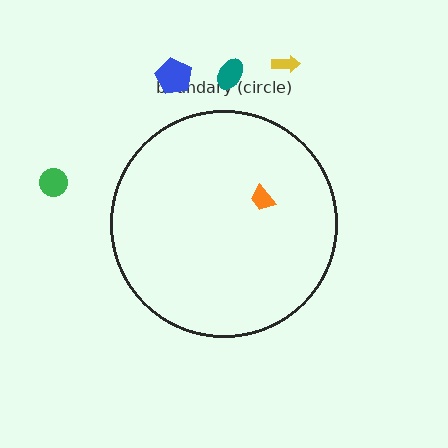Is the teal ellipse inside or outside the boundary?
Outside.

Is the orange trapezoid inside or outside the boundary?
Inside.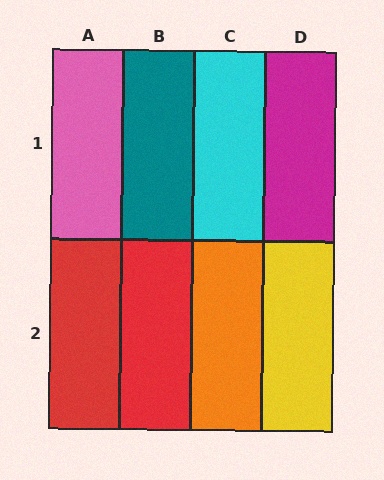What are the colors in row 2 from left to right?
Red, red, orange, yellow.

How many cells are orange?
1 cell is orange.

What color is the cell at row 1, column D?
Magenta.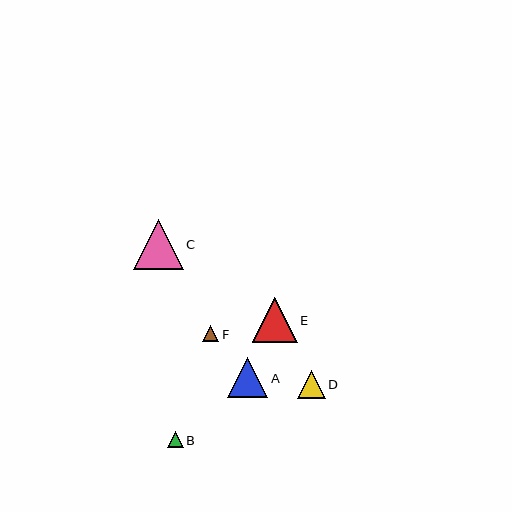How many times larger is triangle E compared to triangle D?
Triangle E is approximately 1.6 times the size of triangle D.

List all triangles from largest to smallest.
From largest to smallest: C, E, A, D, B, F.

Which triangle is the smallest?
Triangle F is the smallest with a size of approximately 16 pixels.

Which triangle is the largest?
Triangle C is the largest with a size of approximately 50 pixels.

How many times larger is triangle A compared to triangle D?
Triangle A is approximately 1.5 times the size of triangle D.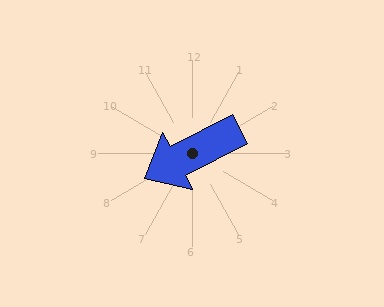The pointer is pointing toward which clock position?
Roughly 8 o'clock.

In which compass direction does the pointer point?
Southwest.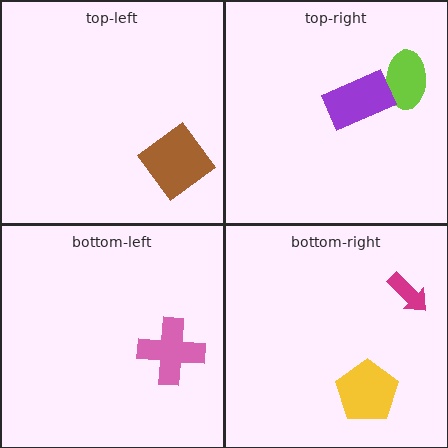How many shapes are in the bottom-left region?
1.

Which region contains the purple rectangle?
The top-right region.